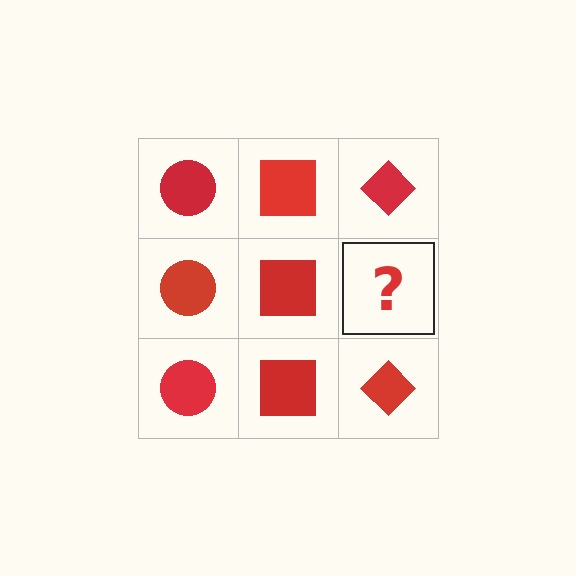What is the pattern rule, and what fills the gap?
The rule is that each column has a consistent shape. The gap should be filled with a red diamond.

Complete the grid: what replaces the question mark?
The question mark should be replaced with a red diamond.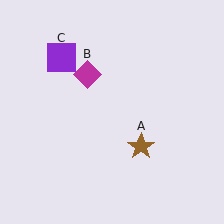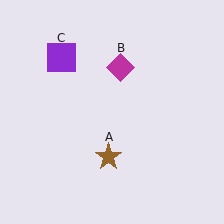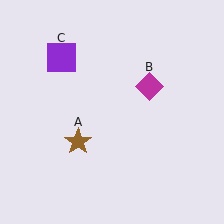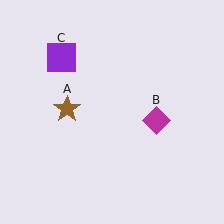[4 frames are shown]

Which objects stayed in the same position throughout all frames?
Purple square (object C) remained stationary.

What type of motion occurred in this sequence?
The brown star (object A), magenta diamond (object B) rotated clockwise around the center of the scene.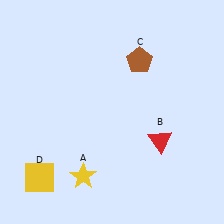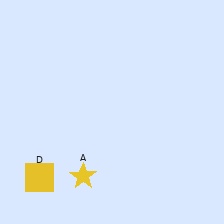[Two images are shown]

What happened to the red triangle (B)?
The red triangle (B) was removed in Image 2. It was in the bottom-right area of Image 1.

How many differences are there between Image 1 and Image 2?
There are 2 differences between the two images.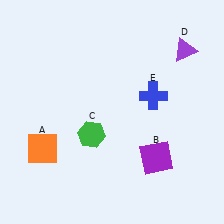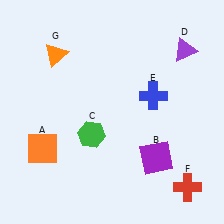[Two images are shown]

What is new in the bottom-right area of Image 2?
A red cross (F) was added in the bottom-right area of Image 2.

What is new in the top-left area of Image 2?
An orange triangle (G) was added in the top-left area of Image 2.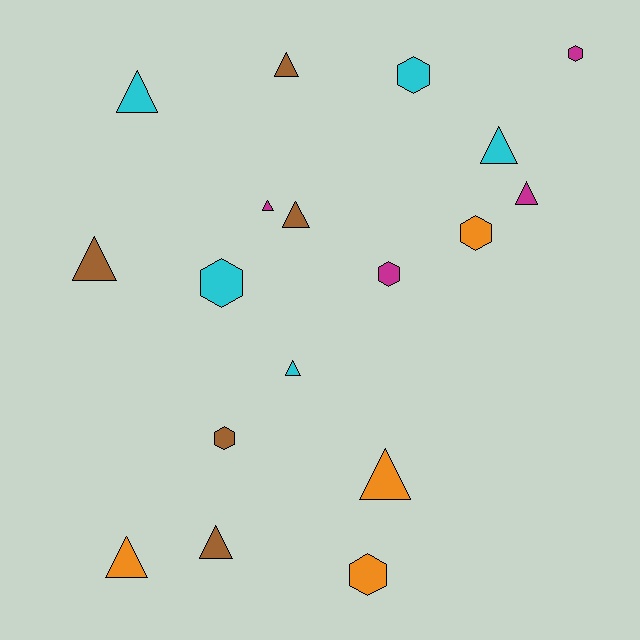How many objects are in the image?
There are 18 objects.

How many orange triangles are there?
There are 2 orange triangles.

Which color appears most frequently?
Brown, with 5 objects.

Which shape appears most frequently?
Triangle, with 11 objects.